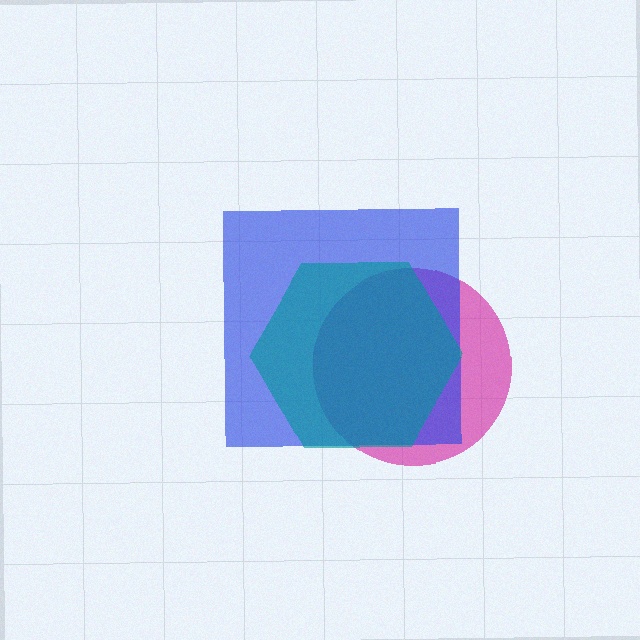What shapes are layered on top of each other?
The layered shapes are: a magenta circle, a blue square, a teal hexagon.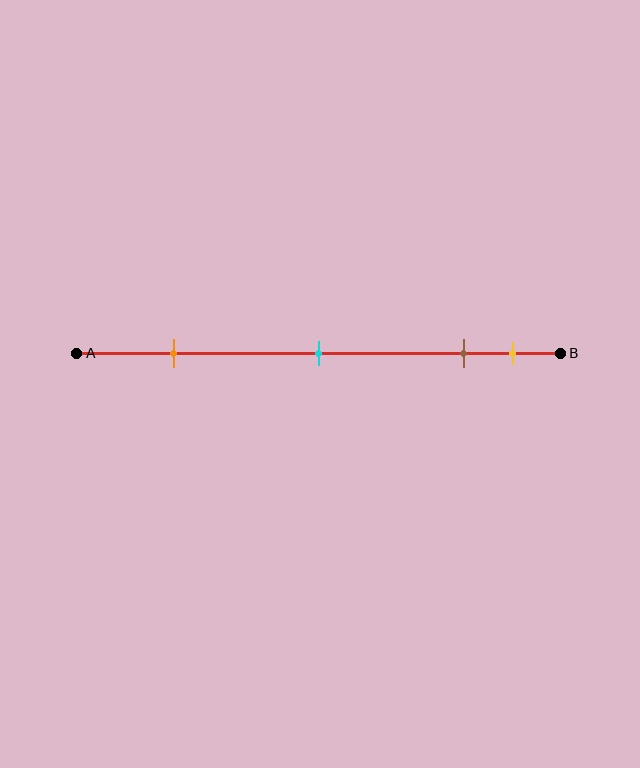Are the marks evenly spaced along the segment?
No, the marks are not evenly spaced.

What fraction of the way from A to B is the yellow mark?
The yellow mark is approximately 90% (0.9) of the way from A to B.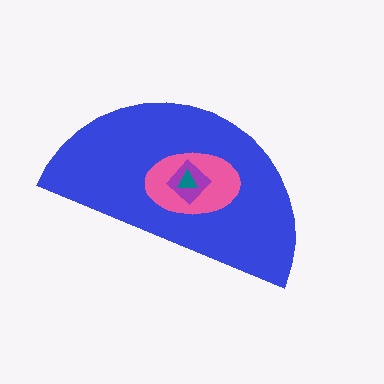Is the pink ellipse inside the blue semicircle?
Yes.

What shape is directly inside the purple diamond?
The teal triangle.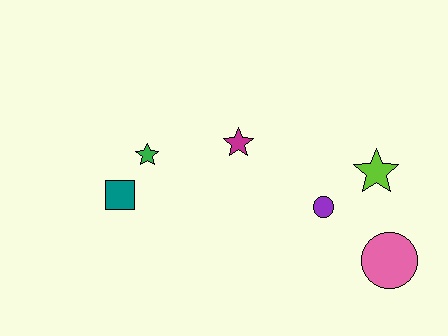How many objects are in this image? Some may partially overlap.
There are 6 objects.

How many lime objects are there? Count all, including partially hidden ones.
There is 1 lime object.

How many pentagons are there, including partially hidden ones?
There are no pentagons.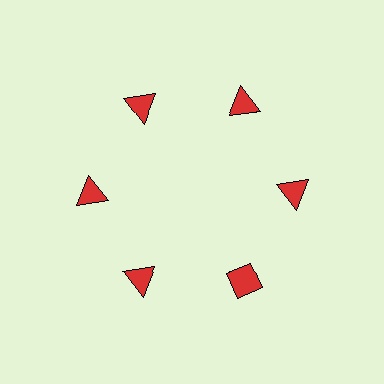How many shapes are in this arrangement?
There are 6 shapes arranged in a ring pattern.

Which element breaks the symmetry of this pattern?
The red diamond at roughly the 5 o'clock position breaks the symmetry. All other shapes are red triangles.